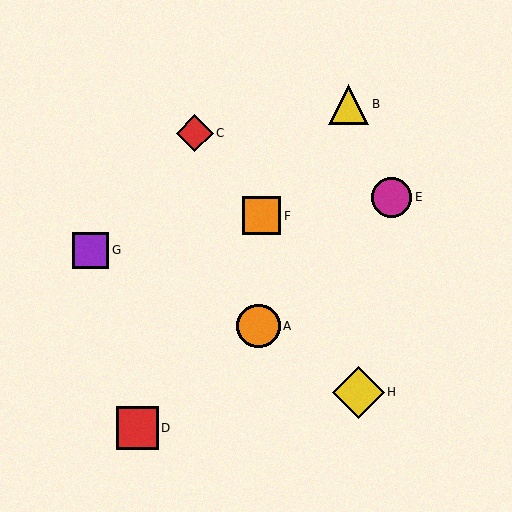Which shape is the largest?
The yellow diamond (labeled H) is the largest.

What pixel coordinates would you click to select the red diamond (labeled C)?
Click at (195, 133) to select the red diamond C.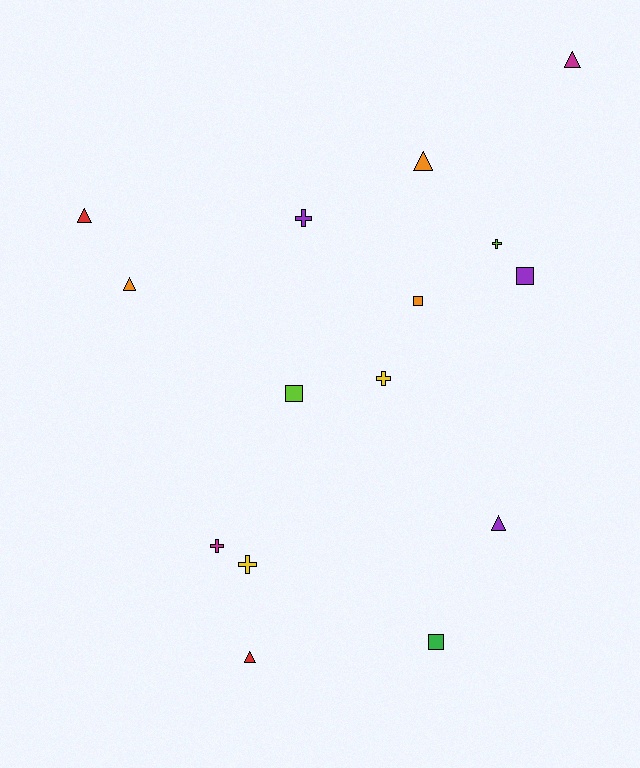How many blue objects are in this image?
There are no blue objects.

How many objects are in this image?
There are 15 objects.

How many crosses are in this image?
There are 5 crosses.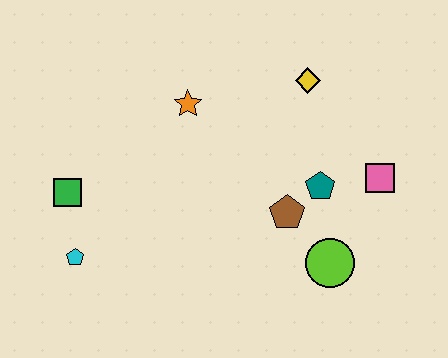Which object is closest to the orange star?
The yellow diamond is closest to the orange star.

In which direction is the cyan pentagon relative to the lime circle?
The cyan pentagon is to the left of the lime circle.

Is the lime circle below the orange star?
Yes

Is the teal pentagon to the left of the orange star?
No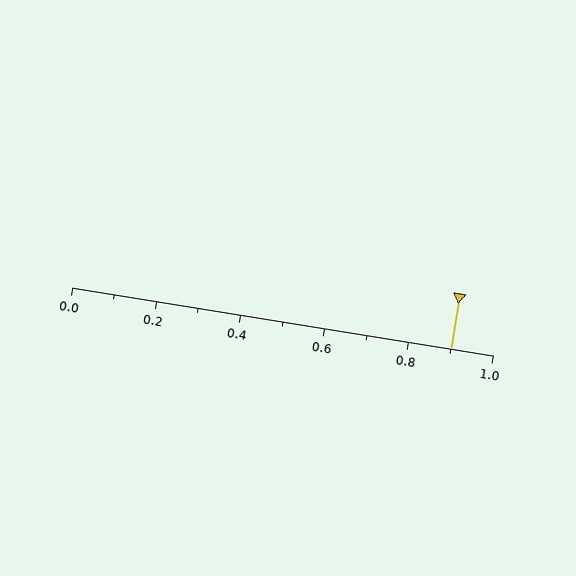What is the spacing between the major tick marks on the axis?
The major ticks are spaced 0.2 apart.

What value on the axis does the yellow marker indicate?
The marker indicates approximately 0.9.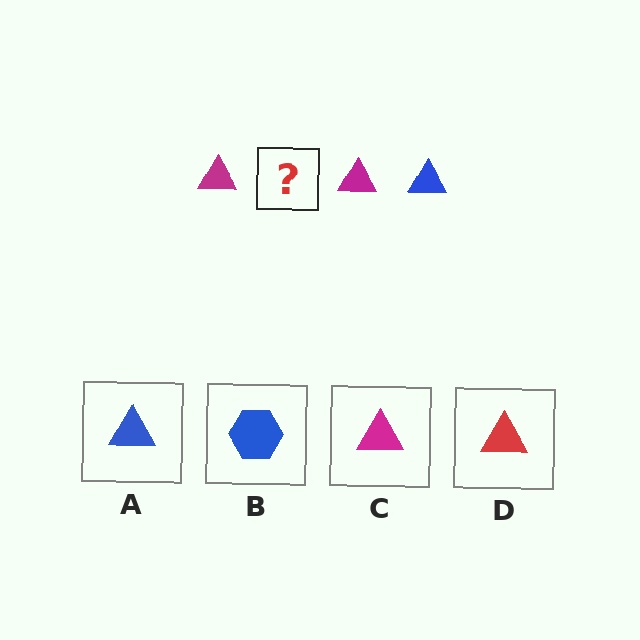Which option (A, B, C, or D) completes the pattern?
A.